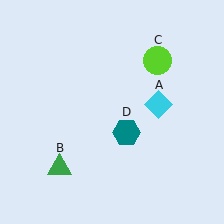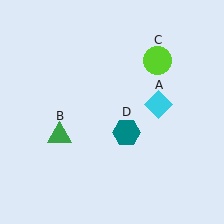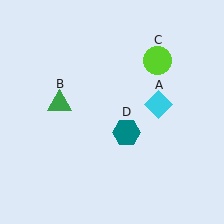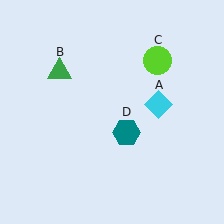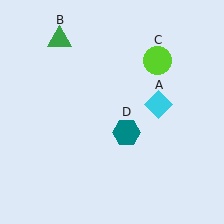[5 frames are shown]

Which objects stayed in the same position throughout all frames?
Cyan diamond (object A) and lime circle (object C) and teal hexagon (object D) remained stationary.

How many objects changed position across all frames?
1 object changed position: green triangle (object B).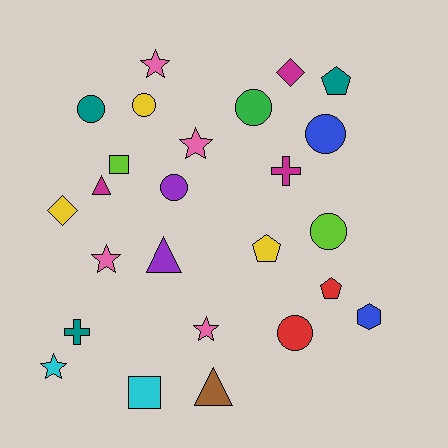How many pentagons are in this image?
There are 3 pentagons.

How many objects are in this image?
There are 25 objects.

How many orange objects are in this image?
There are no orange objects.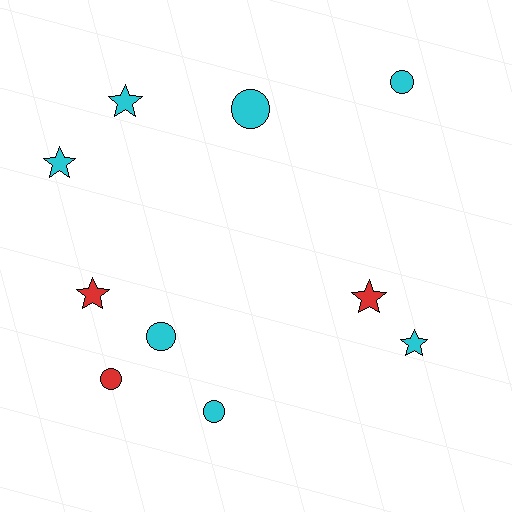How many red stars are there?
There are 2 red stars.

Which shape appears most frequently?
Star, with 5 objects.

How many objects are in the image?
There are 10 objects.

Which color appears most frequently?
Cyan, with 7 objects.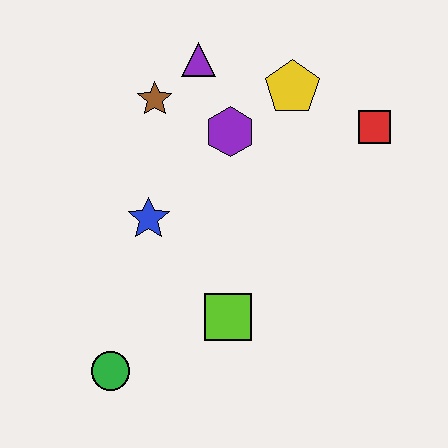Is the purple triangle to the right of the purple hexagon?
No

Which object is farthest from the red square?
The green circle is farthest from the red square.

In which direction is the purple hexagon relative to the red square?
The purple hexagon is to the left of the red square.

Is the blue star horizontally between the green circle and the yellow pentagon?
Yes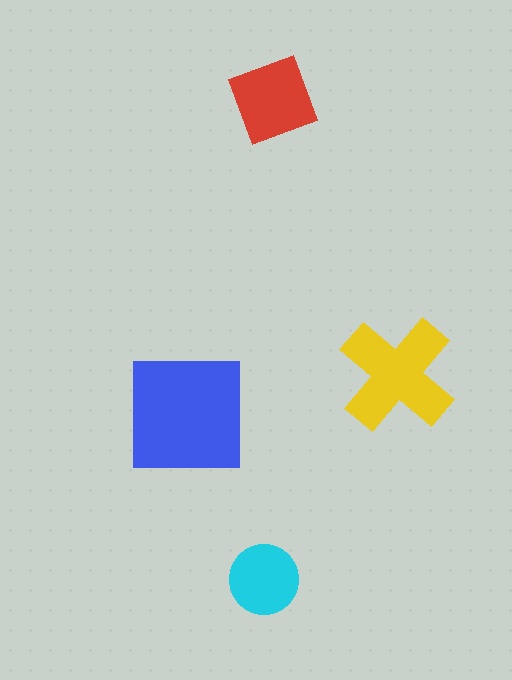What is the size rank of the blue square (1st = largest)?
1st.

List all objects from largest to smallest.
The blue square, the yellow cross, the red diamond, the cyan circle.